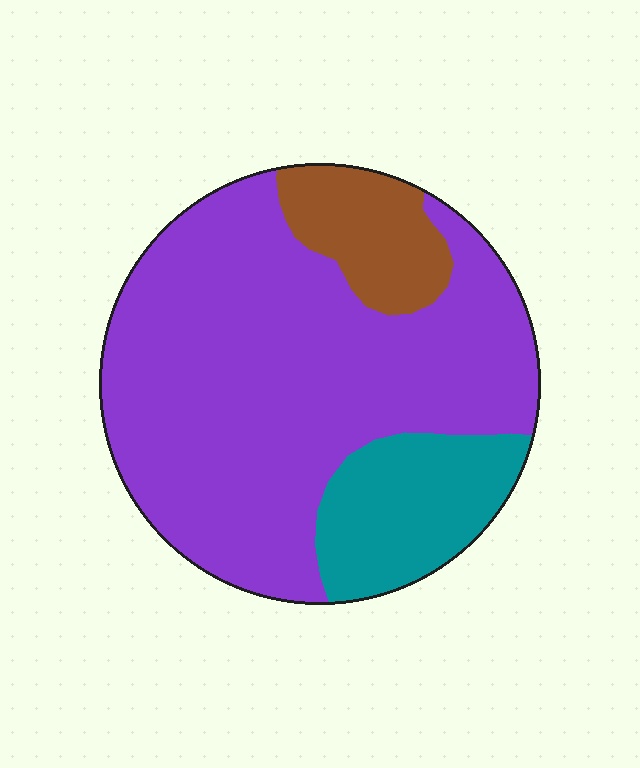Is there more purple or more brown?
Purple.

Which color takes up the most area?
Purple, at roughly 70%.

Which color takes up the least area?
Brown, at roughly 10%.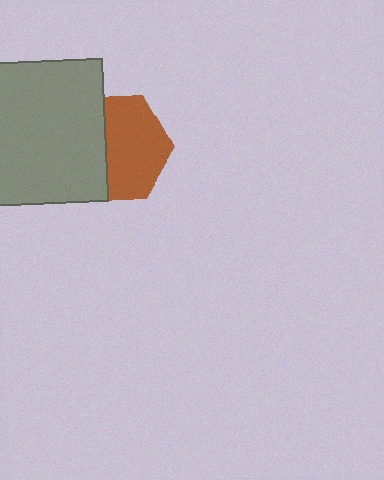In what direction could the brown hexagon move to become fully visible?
The brown hexagon could move right. That would shift it out from behind the gray square entirely.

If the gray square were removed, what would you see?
You would see the complete brown hexagon.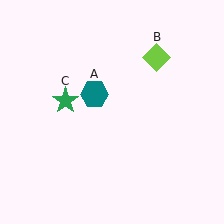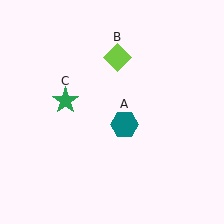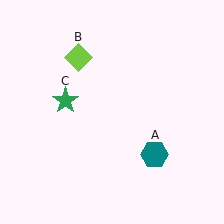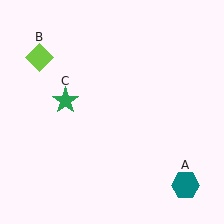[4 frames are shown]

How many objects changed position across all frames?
2 objects changed position: teal hexagon (object A), lime diamond (object B).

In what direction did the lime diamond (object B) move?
The lime diamond (object B) moved left.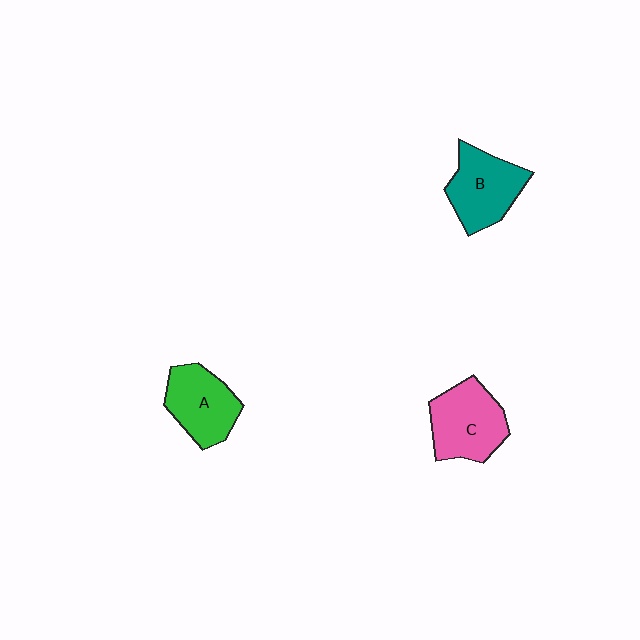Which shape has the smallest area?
Shape A (green).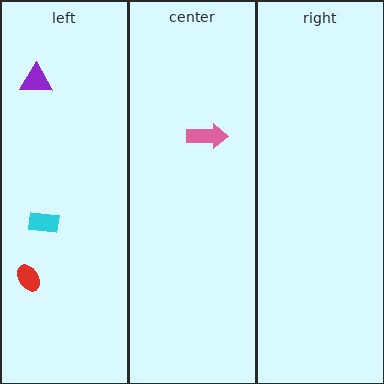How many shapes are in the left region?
3.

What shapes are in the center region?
The pink arrow.